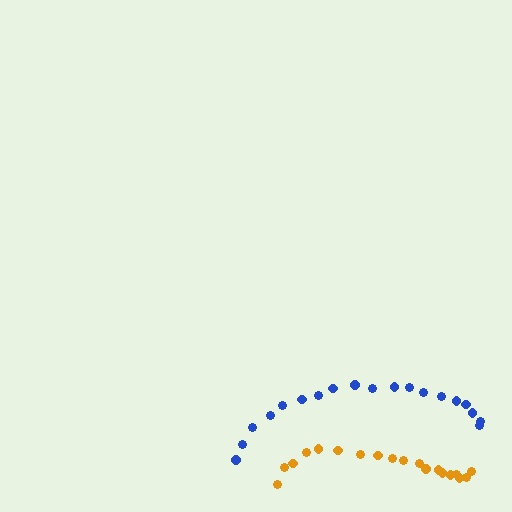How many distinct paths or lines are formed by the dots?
There are 2 distinct paths.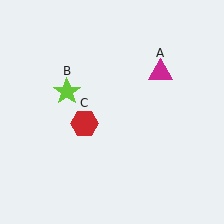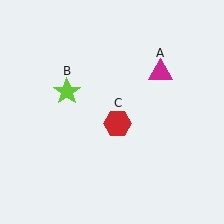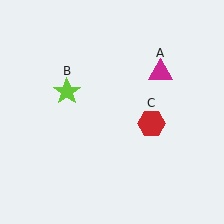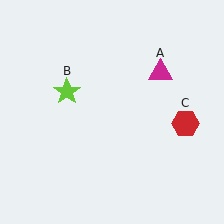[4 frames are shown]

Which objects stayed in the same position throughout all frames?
Magenta triangle (object A) and lime star (object B) remained stationary.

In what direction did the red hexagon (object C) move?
The red hexagon (object C) moved right.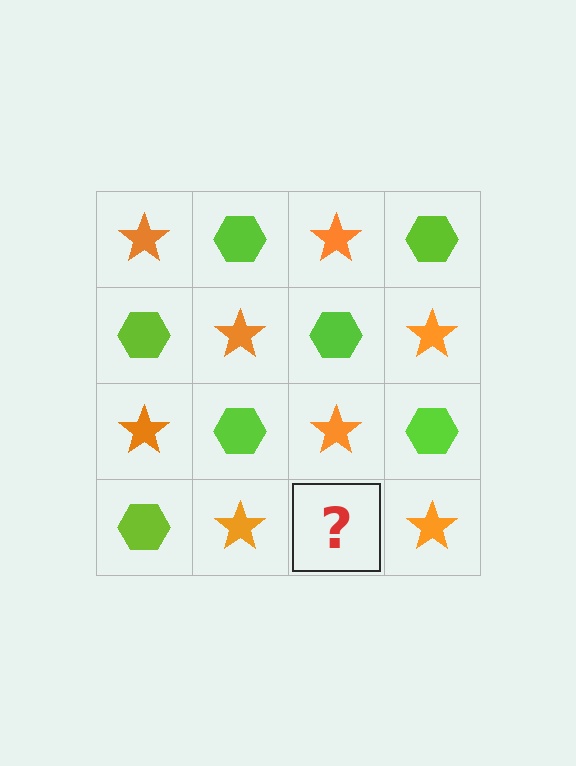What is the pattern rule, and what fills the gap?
The rule is that it alternates orange star and lime hexagon in a checkerboard pattern. The gap should be filled with a lime hexagon.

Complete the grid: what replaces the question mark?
The question mark should be replaced with a lime hexagon.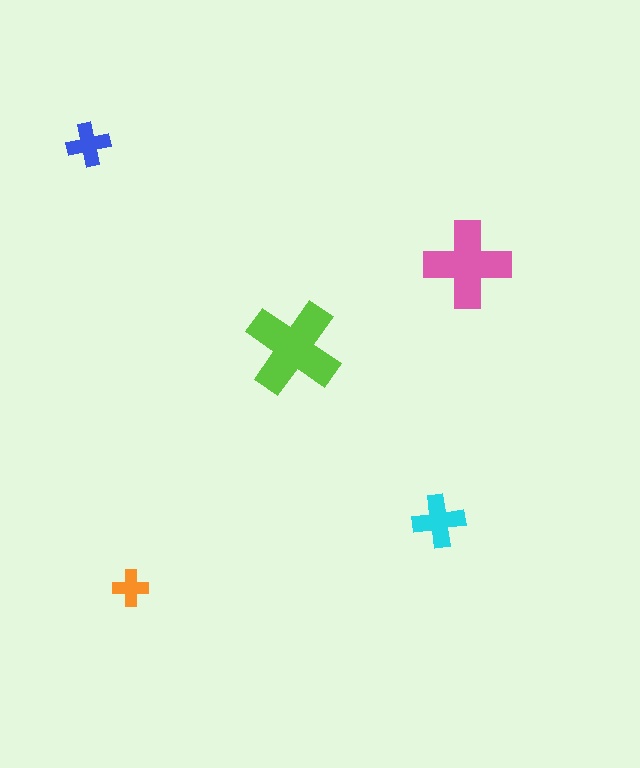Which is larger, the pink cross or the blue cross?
The pink one.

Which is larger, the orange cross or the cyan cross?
The cyan one.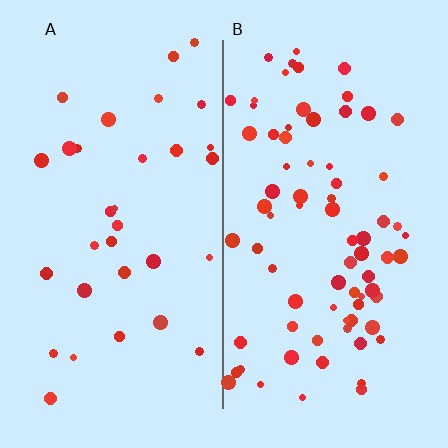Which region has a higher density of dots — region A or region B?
B (the right).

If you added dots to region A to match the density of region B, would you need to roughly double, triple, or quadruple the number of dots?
Approximately double.